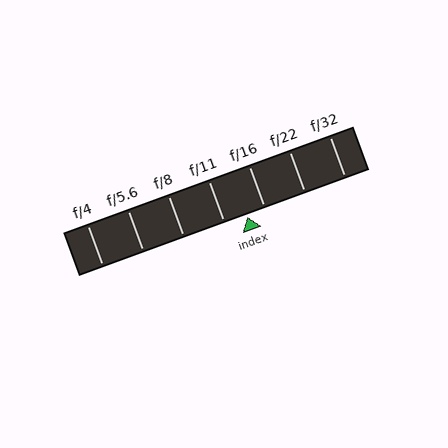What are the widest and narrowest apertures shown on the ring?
The widest aperture shown is f/4 and the narrowest is f/32.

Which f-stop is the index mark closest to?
The index mark is closest to f/16.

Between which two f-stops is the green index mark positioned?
The index mark is between f/11 and f/16.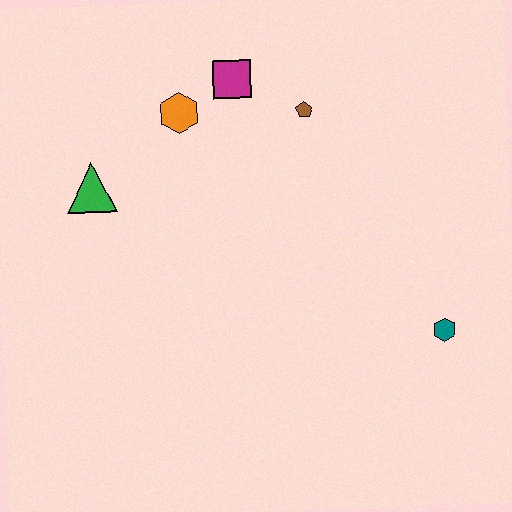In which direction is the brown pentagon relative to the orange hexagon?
The brown pentagon is to the right of the orange hexagon.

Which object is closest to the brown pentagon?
The magenta square is closest to the brown pentagon.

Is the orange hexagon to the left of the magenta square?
Yes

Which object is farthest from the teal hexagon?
The green triangle is farthest from the teal hexagon.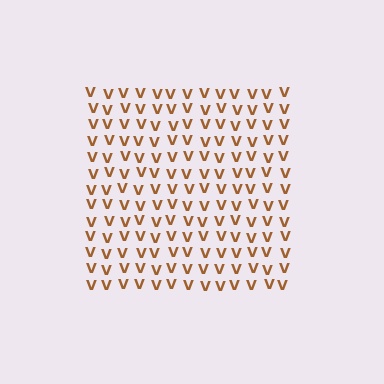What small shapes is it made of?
It is made of small letter V's.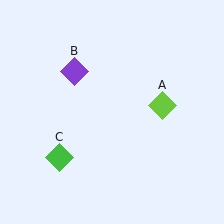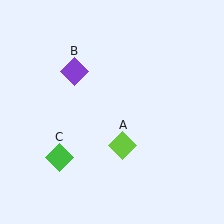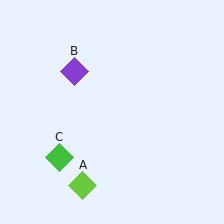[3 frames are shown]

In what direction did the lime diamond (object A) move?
The lime diamond (object A) moved down and to the left.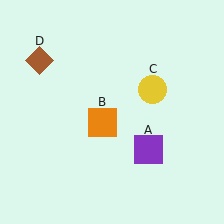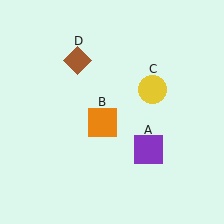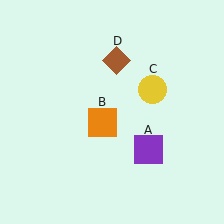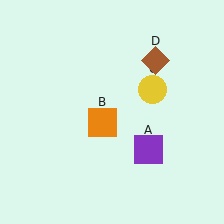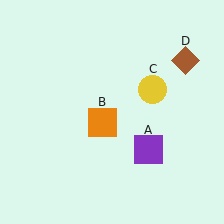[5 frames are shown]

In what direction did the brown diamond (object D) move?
The brown diamond (object D) moved right.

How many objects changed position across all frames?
1 object changed position: brown diamond (object D).